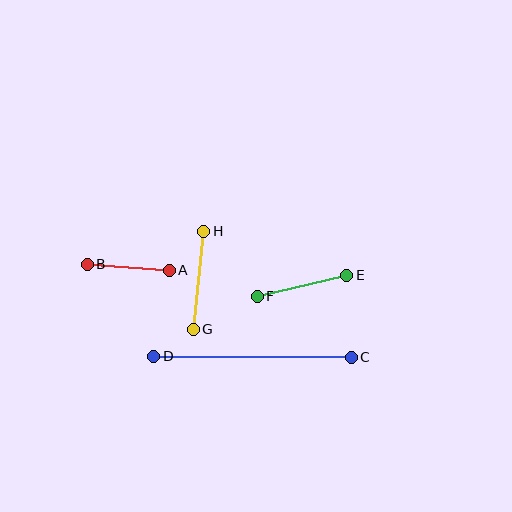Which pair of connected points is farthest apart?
Points C and D are farthest apart.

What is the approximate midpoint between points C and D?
The midpoint is at approximately (253, 357) pixels.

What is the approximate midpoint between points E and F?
The midpoint is at approximately (302, 286) pixels.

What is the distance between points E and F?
The distance is approximately 92 pixels.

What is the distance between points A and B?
The distance is approximately 83 pixels.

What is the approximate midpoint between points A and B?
The midpoint is at approximately (128, 267) pixels.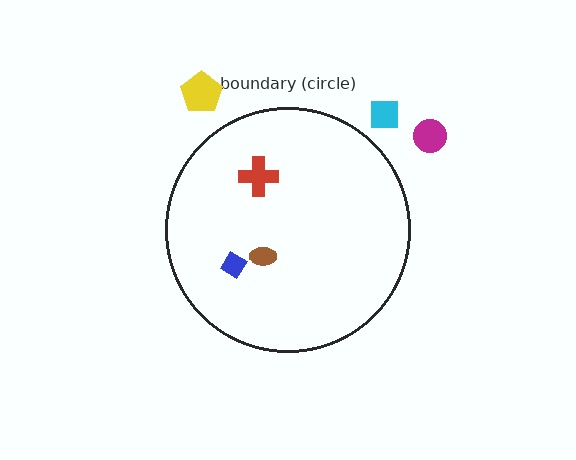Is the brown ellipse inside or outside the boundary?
Inside.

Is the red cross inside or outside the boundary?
Inside.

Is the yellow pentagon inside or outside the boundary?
Outside.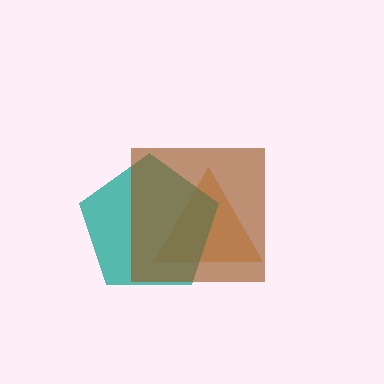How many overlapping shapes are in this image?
There are 3 overlapping shapes in the image.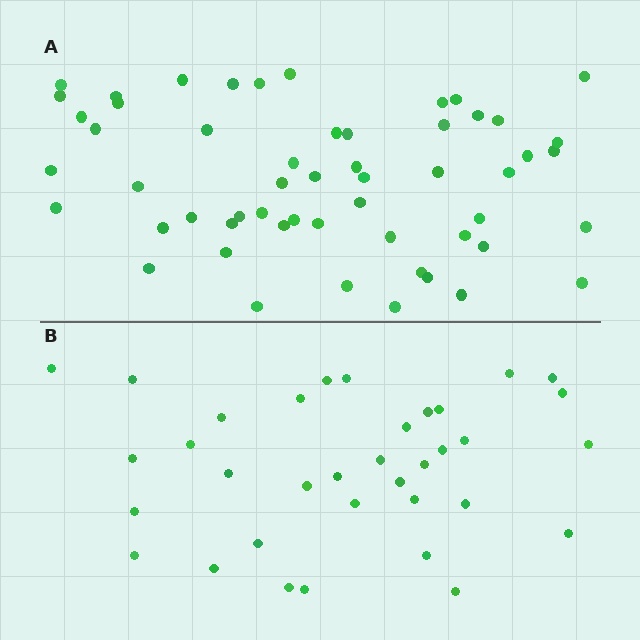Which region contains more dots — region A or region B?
Region A (the top region) has more dots.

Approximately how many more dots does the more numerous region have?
Region A has approximately 20 more dots than region B.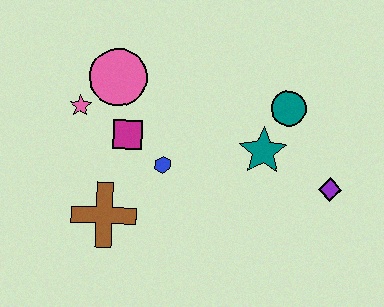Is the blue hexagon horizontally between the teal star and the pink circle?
Yes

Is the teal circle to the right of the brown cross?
Yes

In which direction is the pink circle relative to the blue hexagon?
The pink circle is above the blue hexagon.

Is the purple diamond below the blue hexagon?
Yes